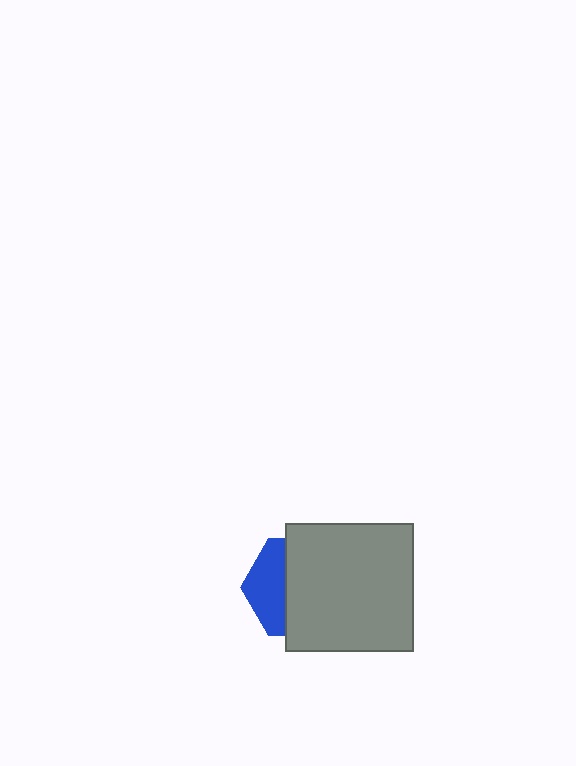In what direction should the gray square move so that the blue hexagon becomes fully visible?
The gray square should move right. That is the shortest direction to clear the overlap and leave the blue hexagon fully visible.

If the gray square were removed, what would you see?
You would see the complete blue hexagon.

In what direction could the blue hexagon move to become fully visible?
The blue hexagon could move left. That would shift it out from behind the gray square entirely.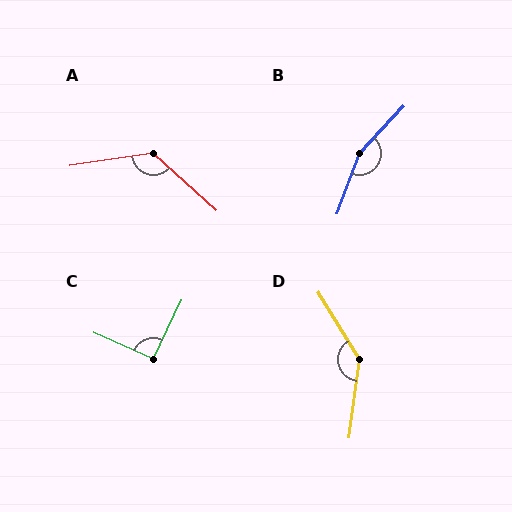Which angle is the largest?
B, at approximately 158 degrees.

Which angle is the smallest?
C, at approximately 92 degrees.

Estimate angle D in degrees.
Approximately 141 degrees.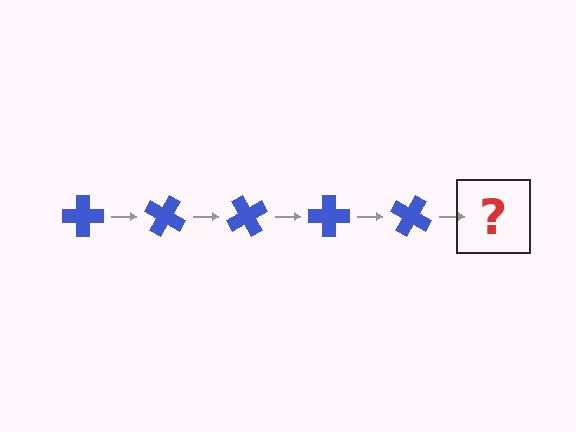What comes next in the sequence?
The next element should be a blue cross rotated 150 degrees.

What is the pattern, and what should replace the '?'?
The pattern is that the cross rotates 30 degrees each step. The '?' should be a blue cross rotated 150 degrees.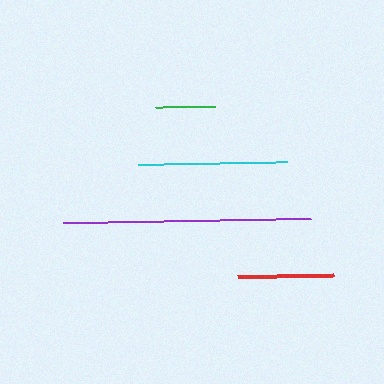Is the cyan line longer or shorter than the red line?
The cyan line is longer than the red line.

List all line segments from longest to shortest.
From longest to shortest: purple, cyan, red, green.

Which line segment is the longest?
The purple line is the longest at approximately 248 pixels.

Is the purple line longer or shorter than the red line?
The purple line is longer than the red line.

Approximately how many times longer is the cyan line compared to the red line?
The cyan line is approximately 1.6 times the length of the red line.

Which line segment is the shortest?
The green line is the shortest at approximately 60 pixels.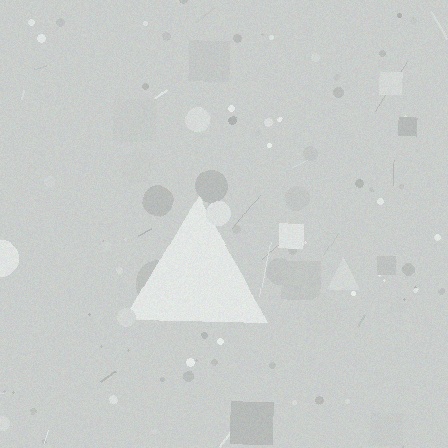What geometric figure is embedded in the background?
A triangle is embedded in the background.